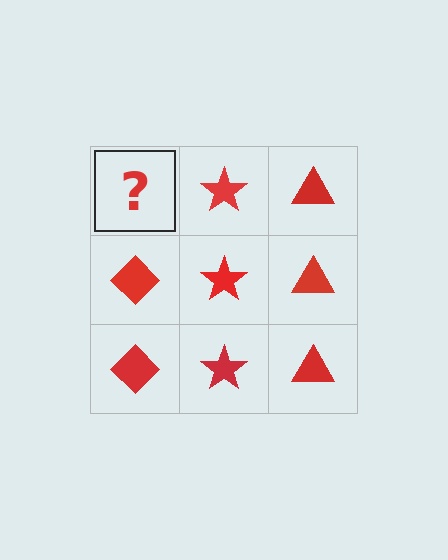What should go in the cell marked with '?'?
The missing cell should contain a red diamond.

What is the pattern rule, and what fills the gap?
The rule is that each column has a consistent shape. The gap should be filled with a red diamond.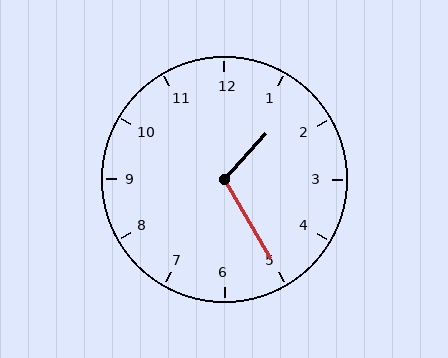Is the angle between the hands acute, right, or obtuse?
It is obtuse.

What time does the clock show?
1:25.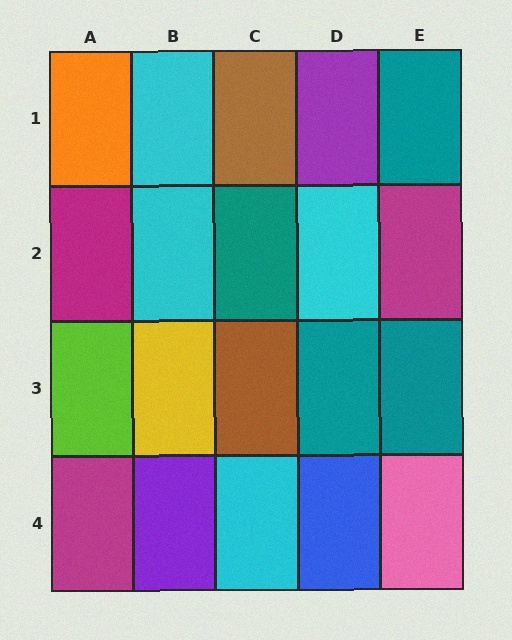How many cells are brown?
2 cells are brown.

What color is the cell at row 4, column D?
Blue.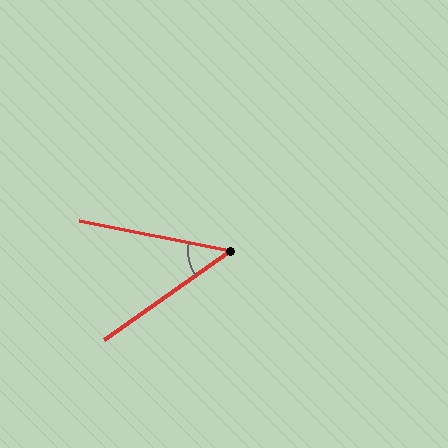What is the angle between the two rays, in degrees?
Approximately 47 degrees.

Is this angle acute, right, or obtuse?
It is acute.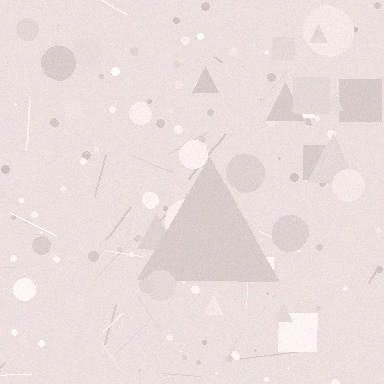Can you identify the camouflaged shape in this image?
The camouflaged shape is a triangle.